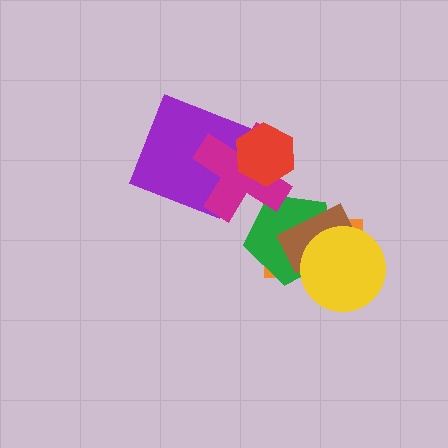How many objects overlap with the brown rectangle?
3 objects overlap with the brown rectangle.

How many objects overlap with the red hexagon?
1 object overlaps with the red hexagon.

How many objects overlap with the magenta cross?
3 objects overlap with the magenta cross.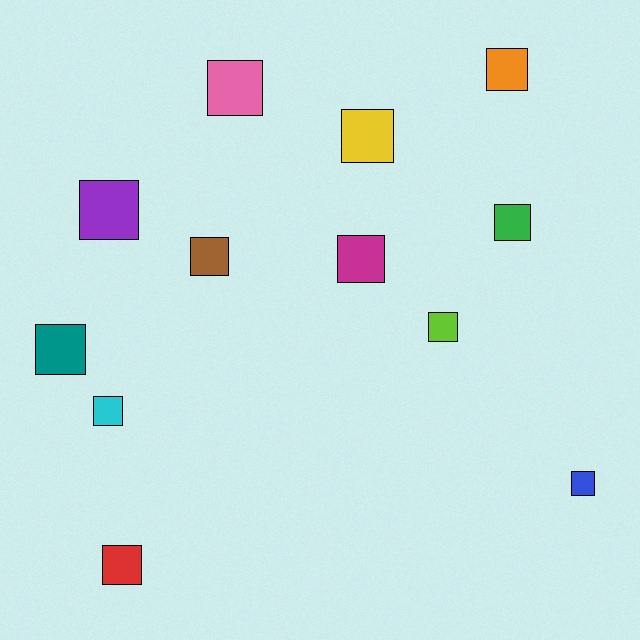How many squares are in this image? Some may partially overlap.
There are 12 squares.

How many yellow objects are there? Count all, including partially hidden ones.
There is 1 yellow object.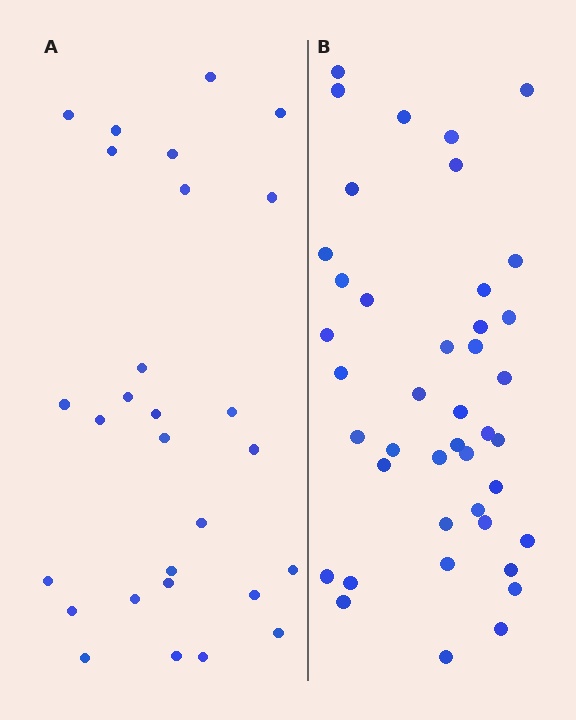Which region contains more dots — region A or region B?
Region B (the right region) has more dots.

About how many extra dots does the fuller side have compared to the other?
Region B has approximately 15 more dots than region A.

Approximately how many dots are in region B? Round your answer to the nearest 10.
About 40 dots. (The exact count is 42, which rounds to 40.)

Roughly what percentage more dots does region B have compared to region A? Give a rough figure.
About 50% more.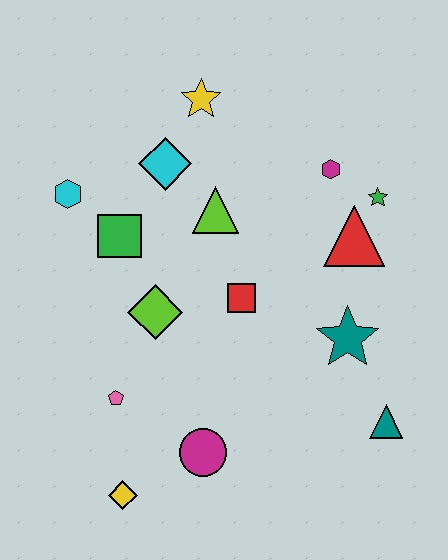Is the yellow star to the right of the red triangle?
No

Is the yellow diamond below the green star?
Yes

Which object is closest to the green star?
The red triangle is closest to the green star.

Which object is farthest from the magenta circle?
The yellow star is farthest from the magenta circle.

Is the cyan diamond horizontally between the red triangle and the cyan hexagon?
Yes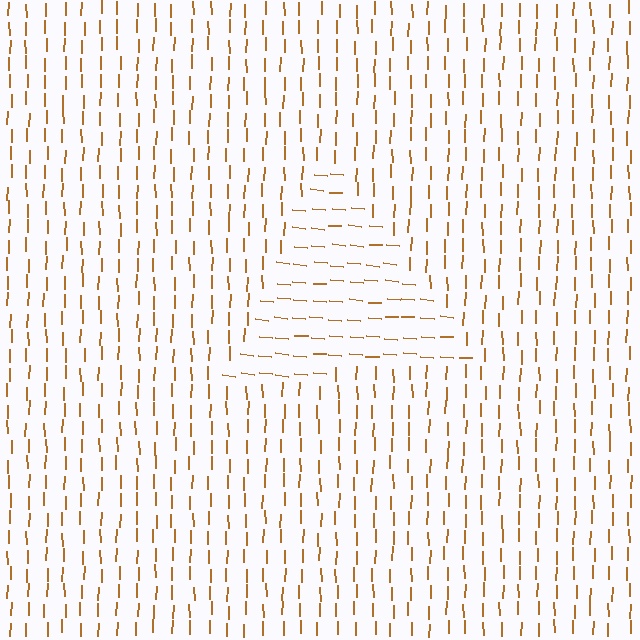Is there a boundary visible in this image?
Yes, there is a texture boundary formed by a change in line orientation.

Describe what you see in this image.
The image is filled with small brown line segments. A triangle region in the image has lines oriented differently from the surrounding lines, creating a visible texture boundary.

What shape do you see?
I see a triangle.